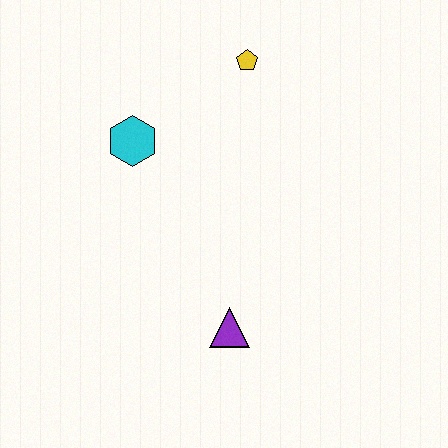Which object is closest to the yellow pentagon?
The cyan hexagon is closest to the yellow pentagon.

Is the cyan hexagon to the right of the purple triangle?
No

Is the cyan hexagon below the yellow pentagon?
Yes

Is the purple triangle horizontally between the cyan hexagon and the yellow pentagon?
Yes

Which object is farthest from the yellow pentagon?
The purple triangle is farthest from the yellow pentagon.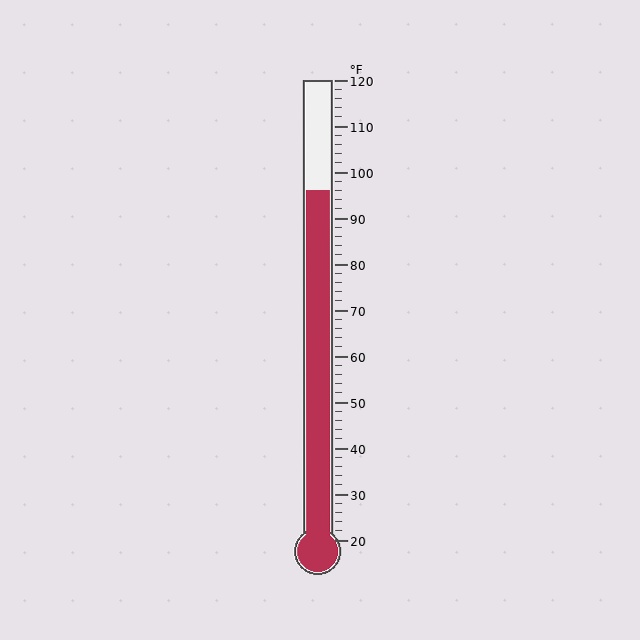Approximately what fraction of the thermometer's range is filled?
The thermometer is filled to approximately 75% of its range.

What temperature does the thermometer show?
The thermometer shows approximately 96°F.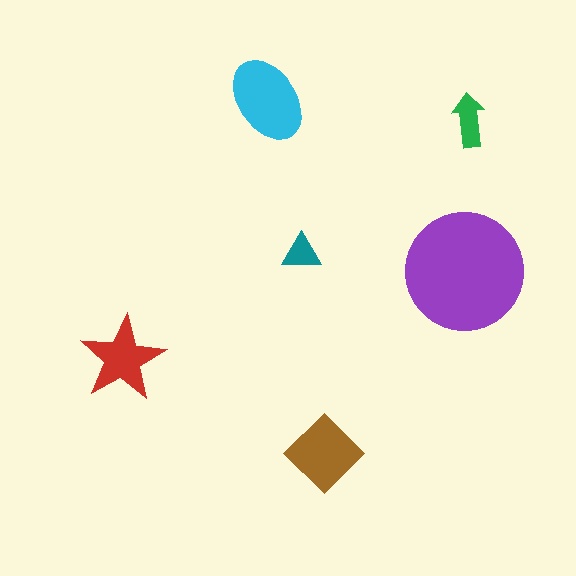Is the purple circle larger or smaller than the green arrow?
Larger.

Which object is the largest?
The purple circle.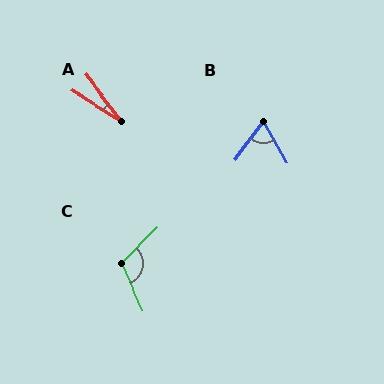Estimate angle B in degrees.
Approximately 66 degrees.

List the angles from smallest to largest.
A (20°), B (66°), C (111°).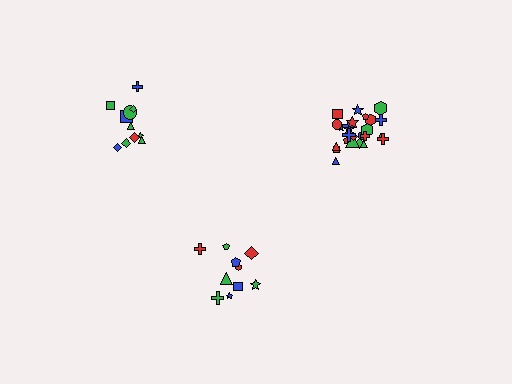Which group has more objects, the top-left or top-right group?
The top-right group.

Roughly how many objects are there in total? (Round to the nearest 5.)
Roughly 45 objects in total.